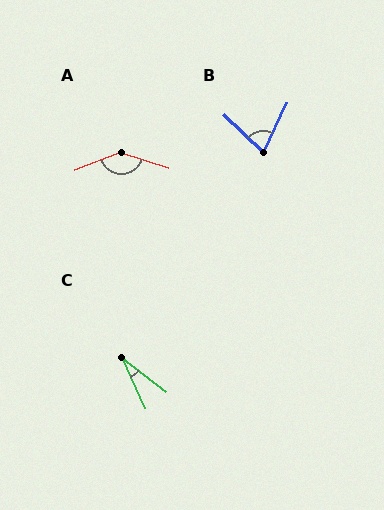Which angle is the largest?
A, at approximately 141 degrees.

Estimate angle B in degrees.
Approximately 72 degrees.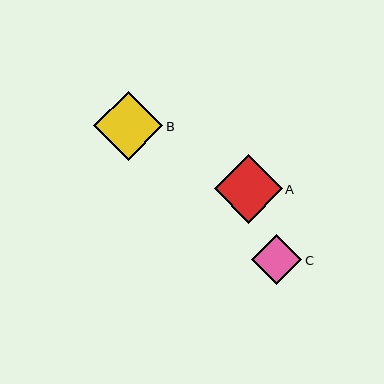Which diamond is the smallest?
Diamond C is the smallest with a size of approximately 50 pixels.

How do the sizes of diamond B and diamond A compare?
Diamond B and diamond A are approximately the same size.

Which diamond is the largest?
Diamond B is the largest with a size of approximately 70 pixels.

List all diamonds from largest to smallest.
From largest to smallest: B, A, C.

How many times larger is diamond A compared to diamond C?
Diamond A is approximately 1.4 times the size of diamond C.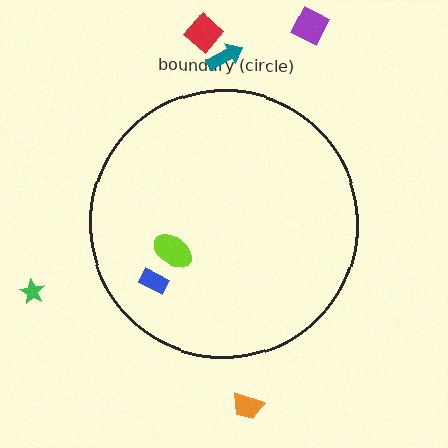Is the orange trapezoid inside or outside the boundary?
Outside.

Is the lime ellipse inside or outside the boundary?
Inside.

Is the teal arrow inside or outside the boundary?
Outside.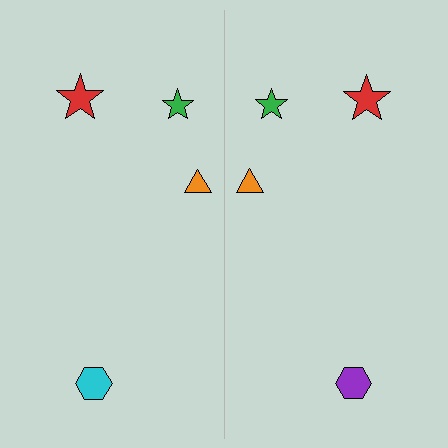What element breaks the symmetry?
The purple hexagon on the right side breaks the symmetry — its mirror counterpart is cyan.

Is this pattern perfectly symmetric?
No, the pattern is not perfectly symmetric. The purple hexagon on the right side breaks the symmetry — its mirror counterpart is cyan.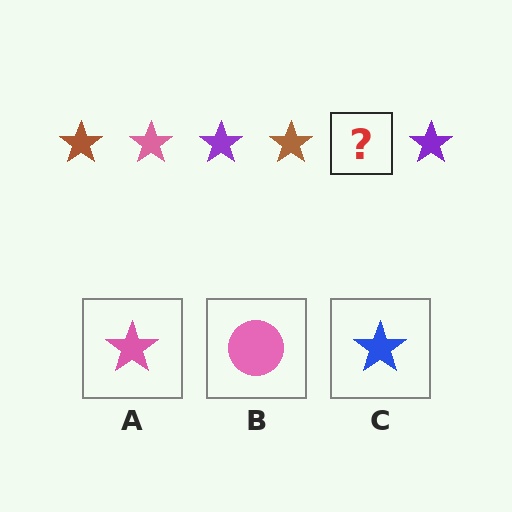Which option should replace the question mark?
Option A.